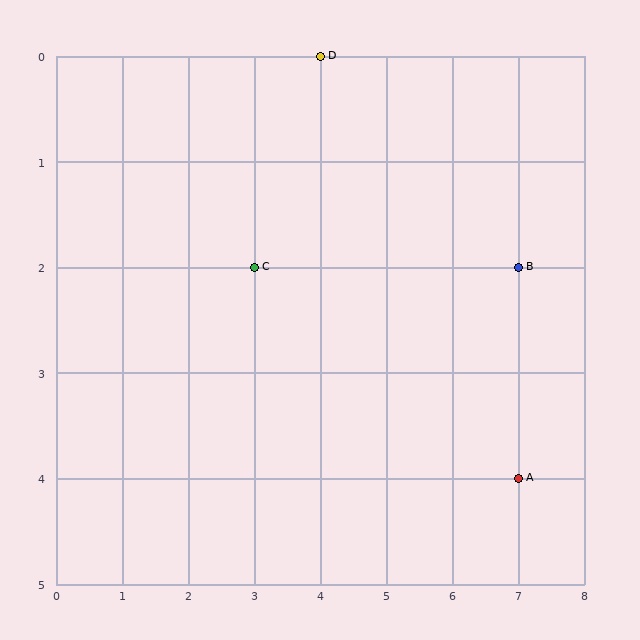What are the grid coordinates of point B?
Point B is at grid coordinates (7, 2).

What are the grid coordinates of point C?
Point C is at grid coordinates (3, 2).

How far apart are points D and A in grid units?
Points D and A are 3 columns and 4 rows apart (about 5.0 grid units diagonally).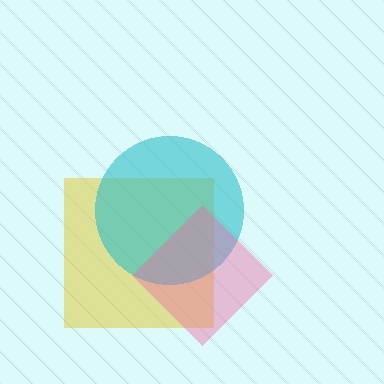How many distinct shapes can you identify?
There are 3 distinct shapes: a yellow square, a cyan circle, a pink diamond.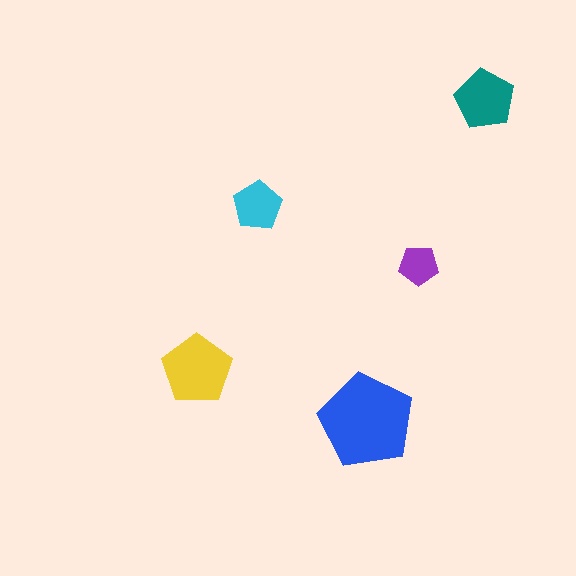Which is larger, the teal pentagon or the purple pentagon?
The teal one.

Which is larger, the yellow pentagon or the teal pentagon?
The yellow one.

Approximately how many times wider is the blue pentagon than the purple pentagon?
About 2.5 times wider.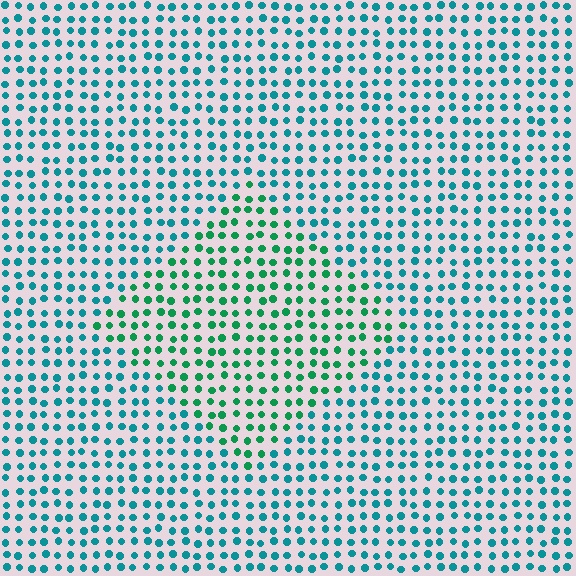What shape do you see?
I see a diamond.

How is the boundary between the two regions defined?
The boundary is defined purely by a slight shift in hue (about 34 degrees). Spacing, size, and orientation are identical on both sides.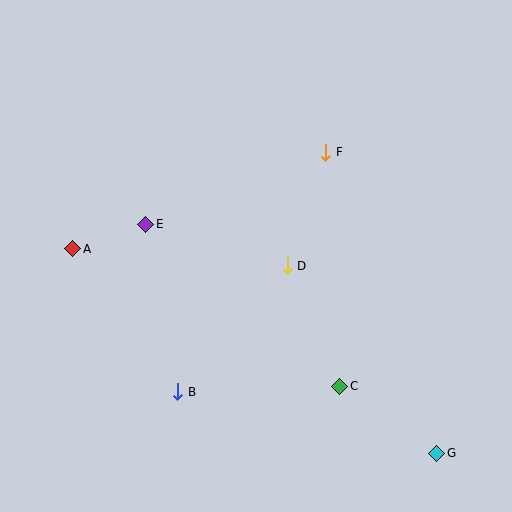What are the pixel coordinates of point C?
Point C is at (340, 386).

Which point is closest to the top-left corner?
Point A is closest to the top-left corner.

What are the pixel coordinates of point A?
Point A is at (73, 249).